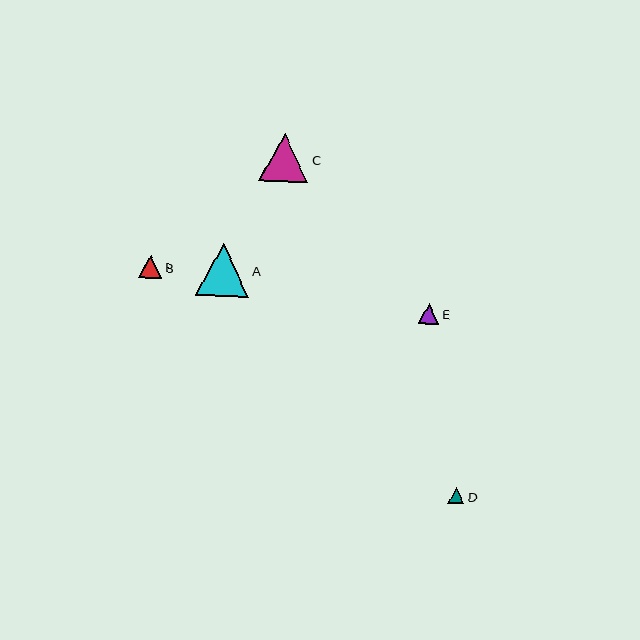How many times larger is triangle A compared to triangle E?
Triangle A is approximately 2.6 times the size of triangle E.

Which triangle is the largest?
Triangle A is the largest with a size of approximately 53 pixels.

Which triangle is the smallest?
Triangle D is the smallest with a size of approximately 16 pixels.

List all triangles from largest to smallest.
From largest to smallest: A, C, B, E, D.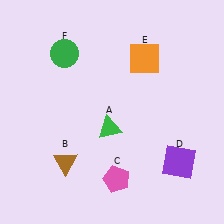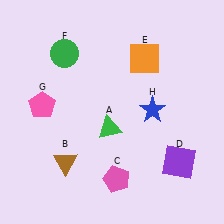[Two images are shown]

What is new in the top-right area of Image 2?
A blue star (H) was added in the top-right area of Image 2.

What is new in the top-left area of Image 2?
A pink pentagon (G) was added in the top-left area of Image 2.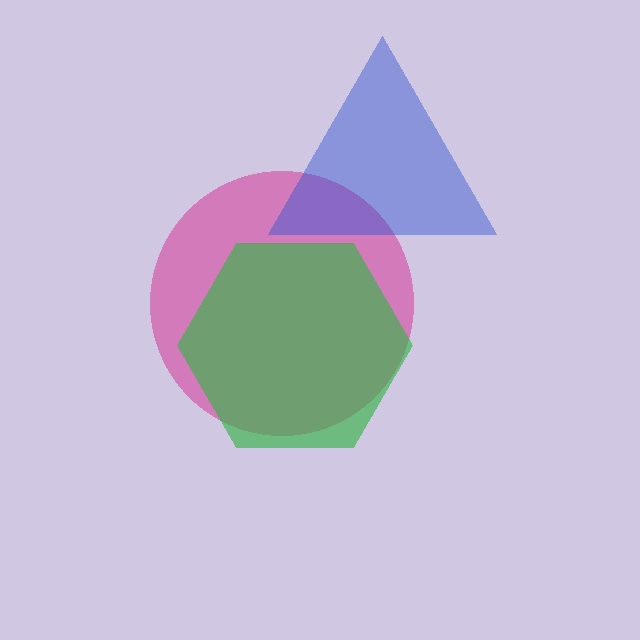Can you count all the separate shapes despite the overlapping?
Yes, there are 3 separate shapes.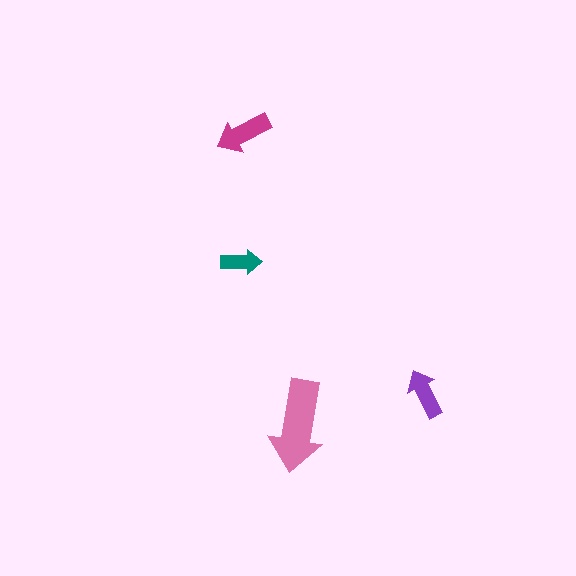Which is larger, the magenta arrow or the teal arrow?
The magenta one.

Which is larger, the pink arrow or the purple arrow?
The pink one.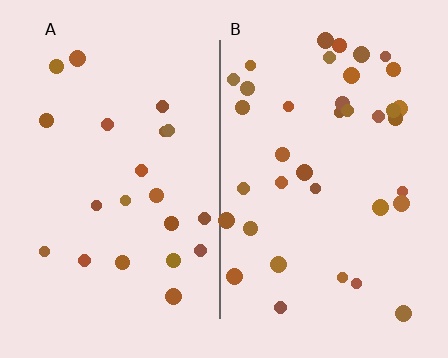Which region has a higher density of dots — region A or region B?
B (the right).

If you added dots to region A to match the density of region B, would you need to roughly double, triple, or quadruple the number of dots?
Approximately double.